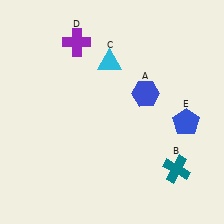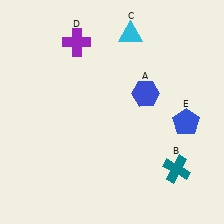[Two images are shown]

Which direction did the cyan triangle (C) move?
The cyan triangle (C) moved up.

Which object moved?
The cyan triangle (C) moved up.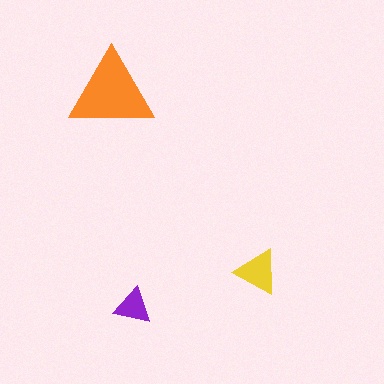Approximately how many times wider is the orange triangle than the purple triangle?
About 2.5 times wider.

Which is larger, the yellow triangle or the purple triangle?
The yellow one.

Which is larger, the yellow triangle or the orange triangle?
The orange one.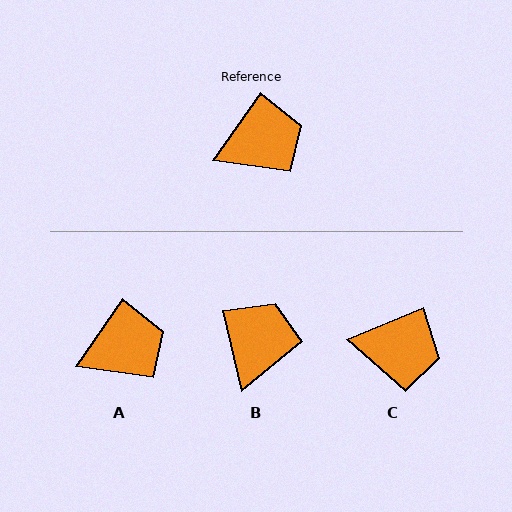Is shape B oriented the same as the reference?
No, it is off by about 48 degrees.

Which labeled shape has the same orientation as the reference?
A.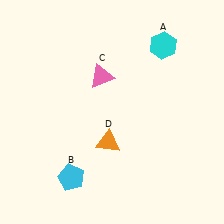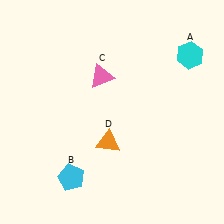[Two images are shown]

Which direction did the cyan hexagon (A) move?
The cyan hexagon (A) moved right.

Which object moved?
The cyan hexagon (A) moved right.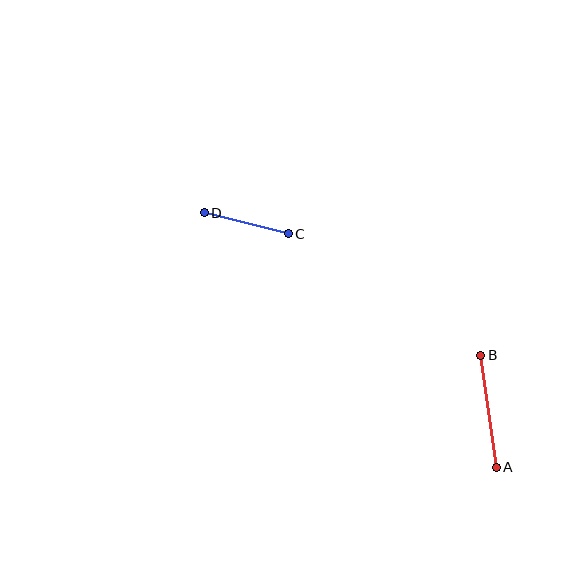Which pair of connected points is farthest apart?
Points A and B are farthest apart.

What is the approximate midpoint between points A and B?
The midpoint is at approximately (488, 411) pixels.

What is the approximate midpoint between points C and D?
The midpoint is at approximately (246, 223) pixels.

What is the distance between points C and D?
The distance is approximately 87 pixels.